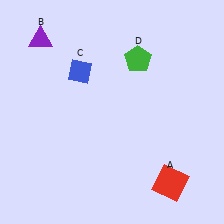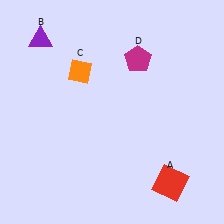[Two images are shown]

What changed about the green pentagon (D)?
In Image 1, D is green. In Image 2, it changed to magenta.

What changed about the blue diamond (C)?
In Image 1, C is blue. In Image 2, it changed to orange.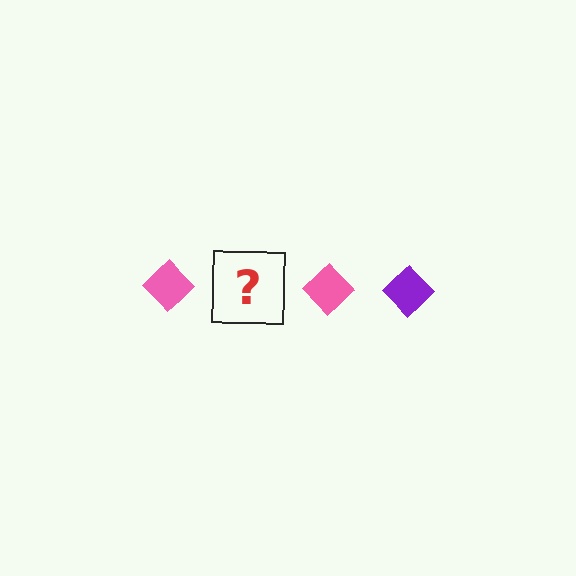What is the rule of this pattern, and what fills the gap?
The rule is that the pattern cycles through pink, purple diamonds. The gap should be filled with a purple diamond.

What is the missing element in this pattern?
The missing element is a purple diamond.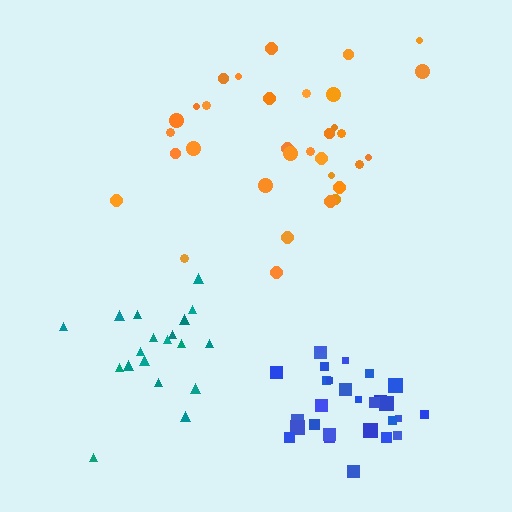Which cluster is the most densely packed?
Blue.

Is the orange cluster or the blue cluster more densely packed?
Blue.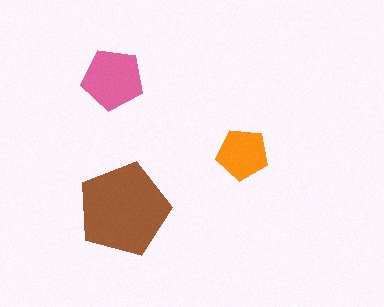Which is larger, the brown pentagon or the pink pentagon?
The brown one.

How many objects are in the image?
There are 3 objects in the image.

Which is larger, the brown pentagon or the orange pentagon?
The brown one.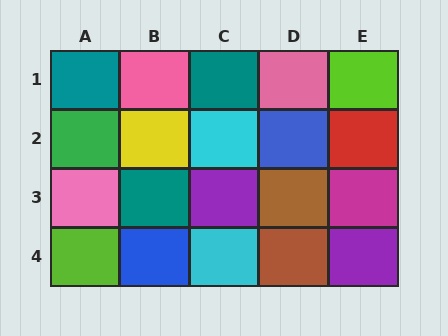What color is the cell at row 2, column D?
Blue.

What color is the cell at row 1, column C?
Teal.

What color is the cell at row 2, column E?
Red.